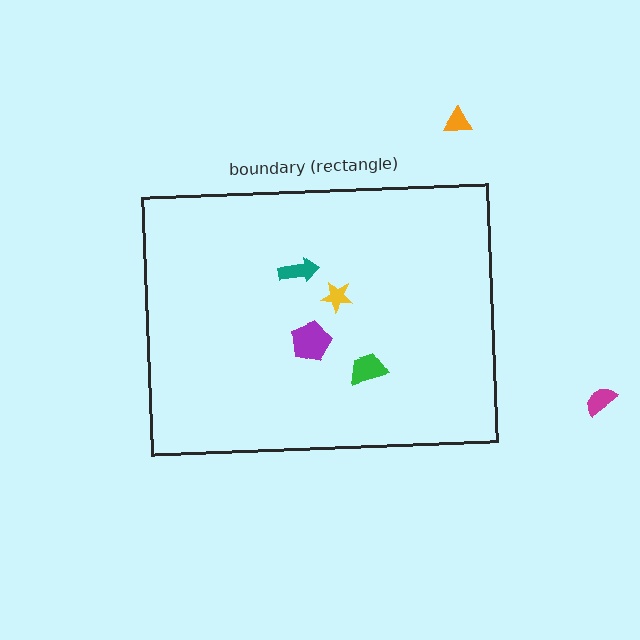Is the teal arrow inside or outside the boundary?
Inside.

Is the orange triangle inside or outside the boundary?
Outside.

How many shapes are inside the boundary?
4 inside, 2 outside.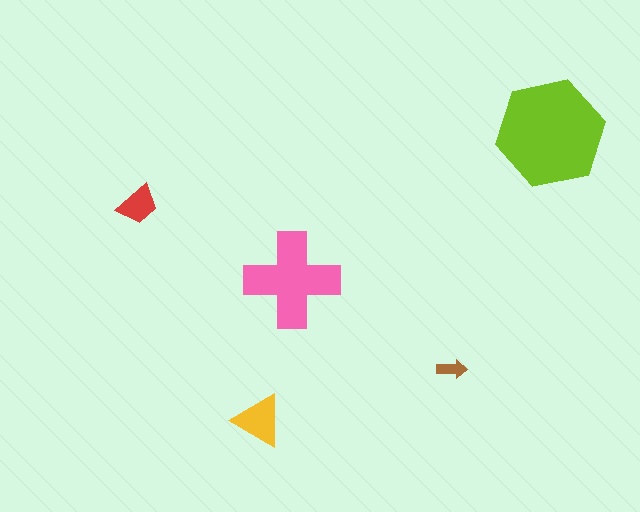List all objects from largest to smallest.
The lime hexagon, the pink cross, the yellow triangle, the red trapezoid, the brown arrow.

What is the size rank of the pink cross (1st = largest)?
2nd.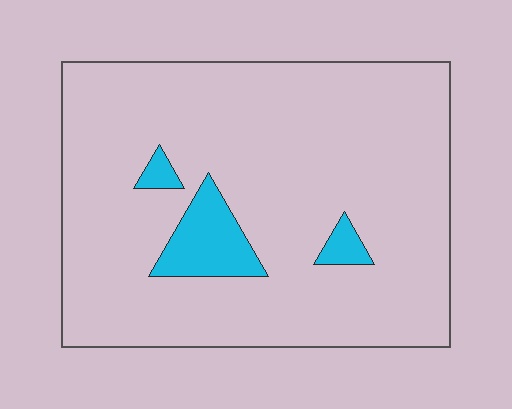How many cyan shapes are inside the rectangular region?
3.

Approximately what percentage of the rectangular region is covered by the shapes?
Approximately 10%.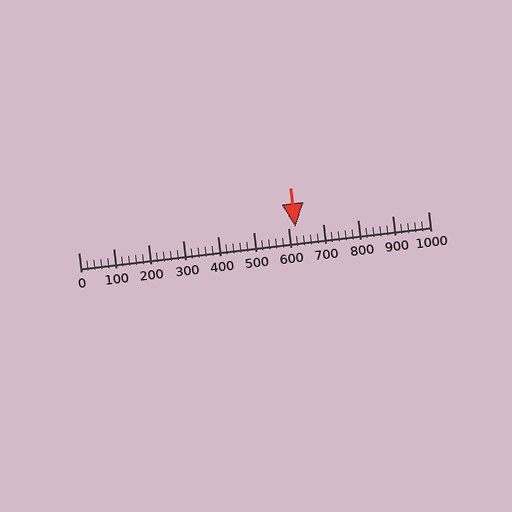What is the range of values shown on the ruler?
The ruler shows values from 0 to 1000.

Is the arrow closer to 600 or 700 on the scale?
The arrow is closer to 600.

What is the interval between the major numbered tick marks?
The major tick marks are spaced 100 units apart.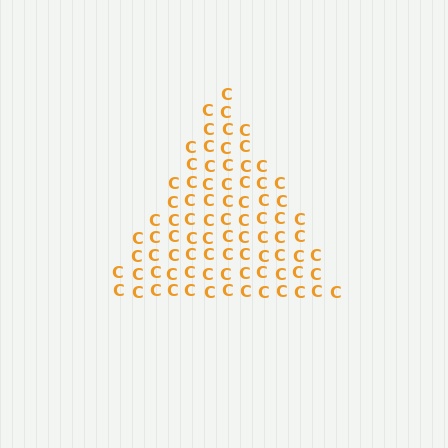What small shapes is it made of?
It is made of small letter C's.